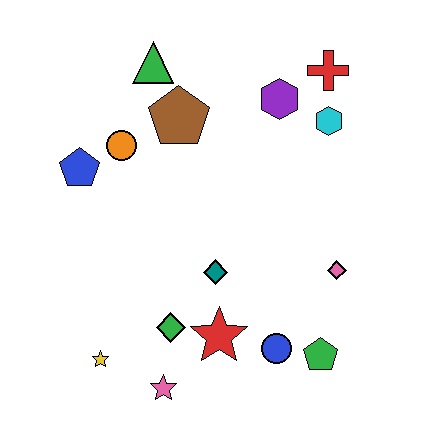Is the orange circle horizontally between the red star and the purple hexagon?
No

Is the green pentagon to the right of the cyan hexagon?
No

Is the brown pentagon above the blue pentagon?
Yes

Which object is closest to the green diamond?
The red star is closest to the green diamond.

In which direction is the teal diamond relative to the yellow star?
The teal diamond is to the right of the yellow star.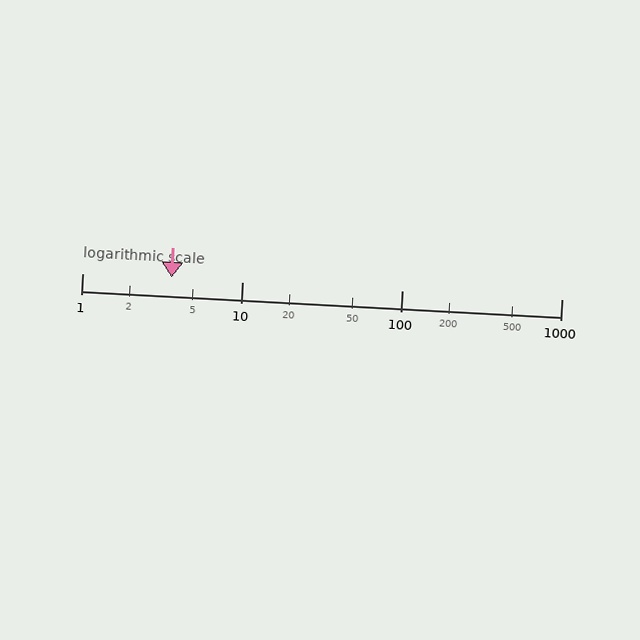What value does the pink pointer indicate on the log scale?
The pointer indicates approximately 3.6.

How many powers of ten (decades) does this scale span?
The scale spans 3 decades, from 1 to 1000.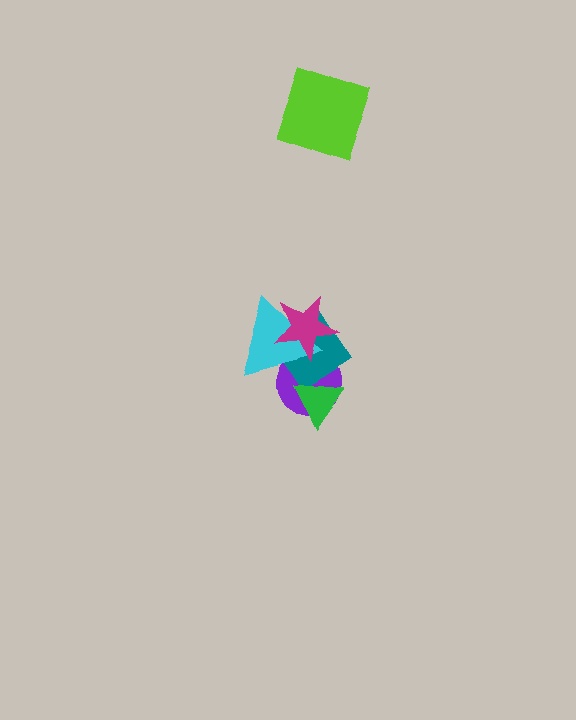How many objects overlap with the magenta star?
3 objects overlap with the magenta star.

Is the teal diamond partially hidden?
Yes, it is partially covered by another shape.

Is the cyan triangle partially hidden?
Yes, it is partially covered by another shape.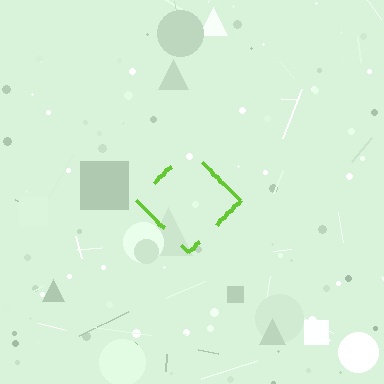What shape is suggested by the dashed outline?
The dashed outline suggests a diamond.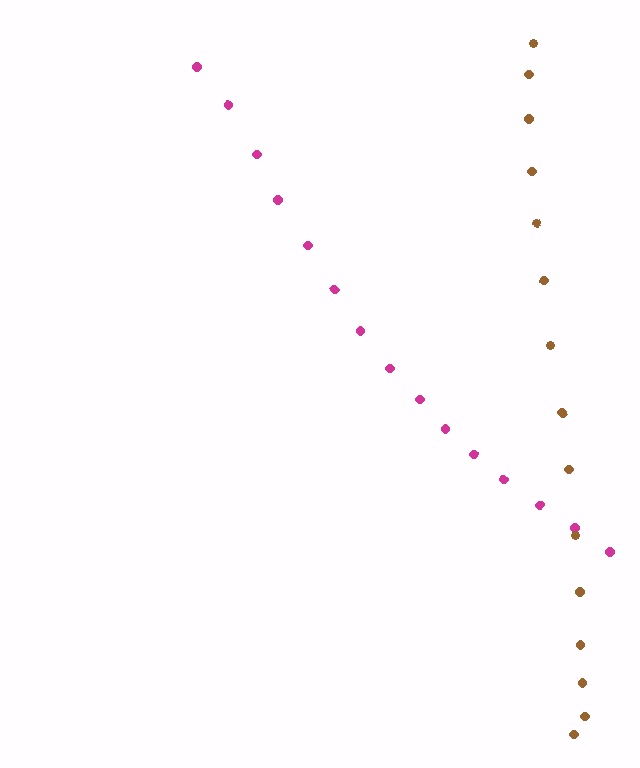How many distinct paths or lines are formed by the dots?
There are 2 distinct paths.